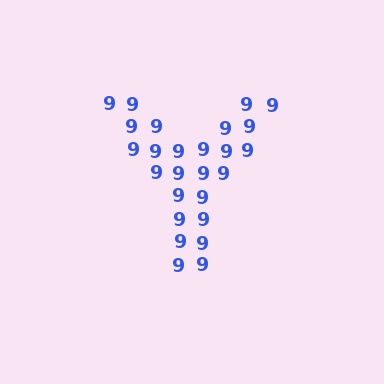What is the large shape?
The large shape is the letter Y.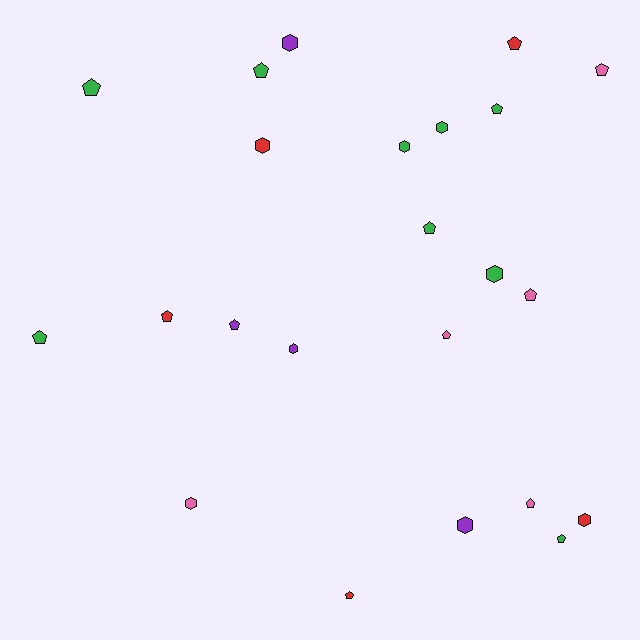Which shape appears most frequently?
Pentagon, with 14 objects.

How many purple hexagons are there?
There are 3 purple hexagons.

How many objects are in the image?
There are 23 objects.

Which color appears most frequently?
Green, with 9 objects.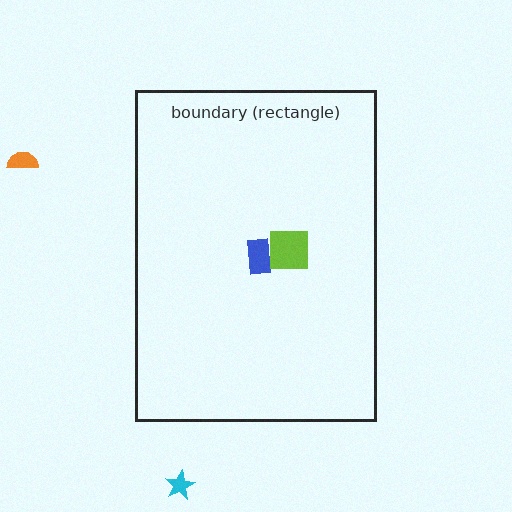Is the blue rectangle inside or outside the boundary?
Inside.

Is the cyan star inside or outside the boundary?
Outside.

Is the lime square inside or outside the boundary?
Inside.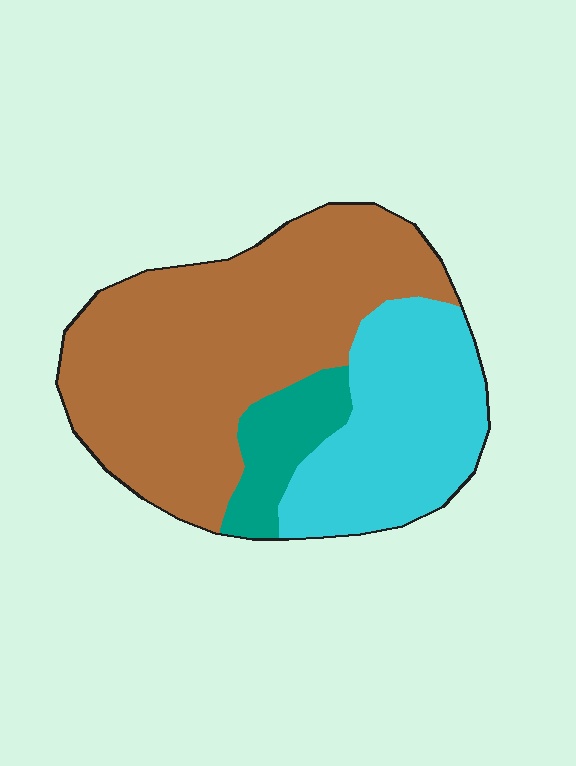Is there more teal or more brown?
Brown.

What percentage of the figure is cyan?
Cyan covers roughly 30% of the figure.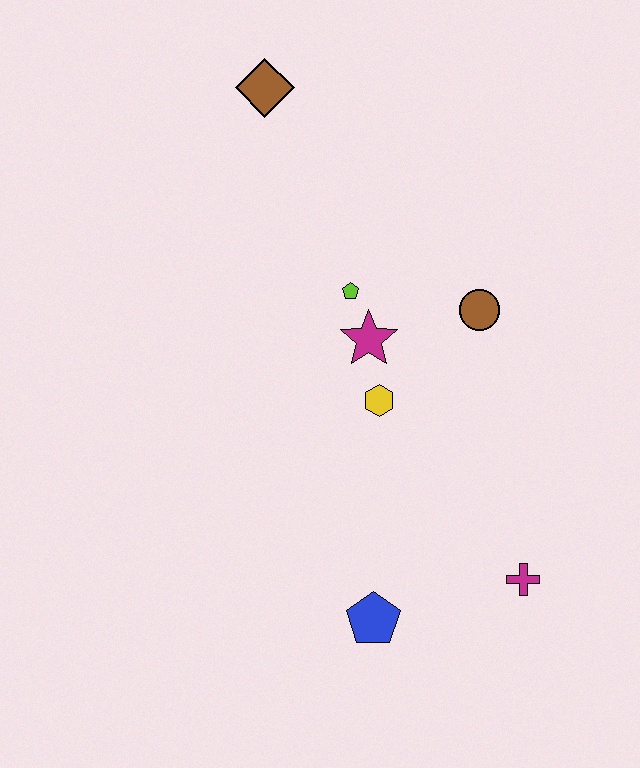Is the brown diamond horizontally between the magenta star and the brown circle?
No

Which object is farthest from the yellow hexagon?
The brown diamond is farthest from the yellow hexagon.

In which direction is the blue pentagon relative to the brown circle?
The blue pentagon is below the brown circle.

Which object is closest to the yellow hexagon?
The magenta star is closest to the yellow hexagon.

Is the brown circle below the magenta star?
No